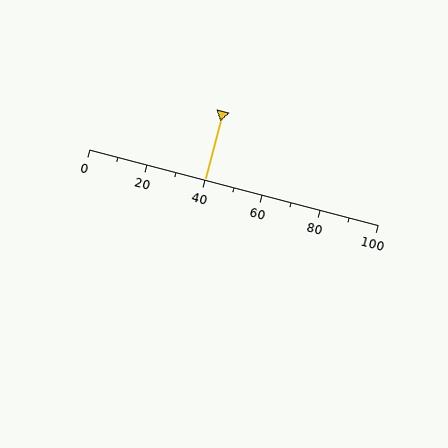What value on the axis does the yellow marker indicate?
The marker indicates approximately 40.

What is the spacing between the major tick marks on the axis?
The major ticks are spaced 20 apart.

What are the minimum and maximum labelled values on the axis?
The axis runs from 0 to 100.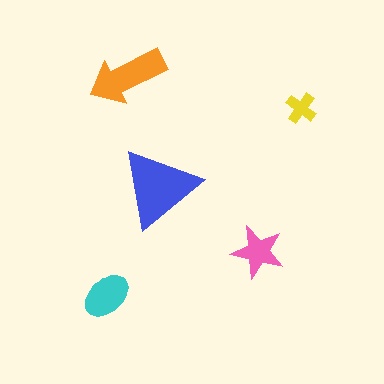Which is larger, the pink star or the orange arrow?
The orange arrow.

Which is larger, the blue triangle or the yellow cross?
The blue triangle.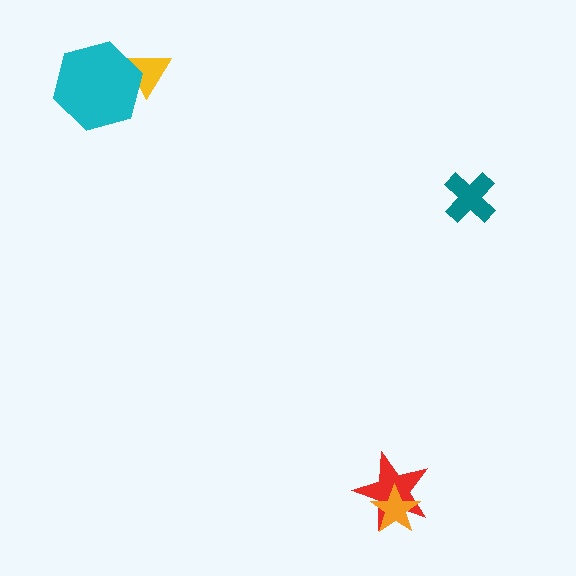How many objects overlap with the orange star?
1 object overlaps with the orange star.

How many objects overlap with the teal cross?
0 objects overlap with the teal cross.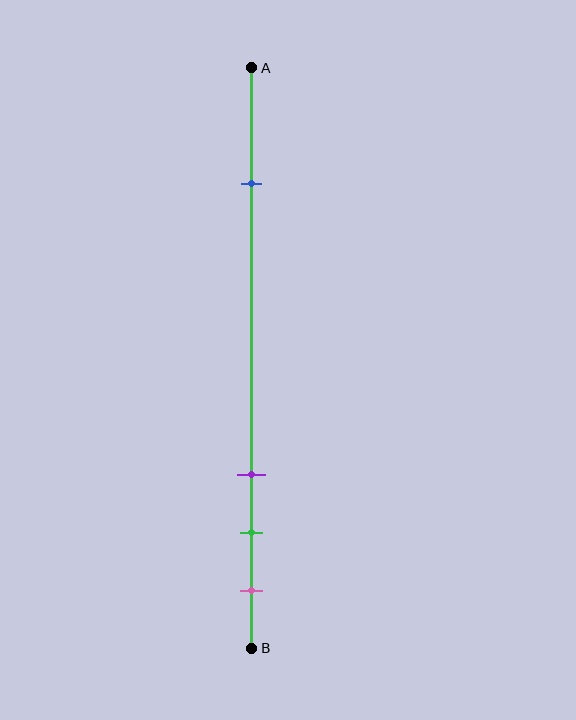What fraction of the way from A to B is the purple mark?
The purple mark is approximately 70% (0.7) of the way from A to B.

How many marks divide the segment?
There are 4 marks dividing the segment.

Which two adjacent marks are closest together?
The green and pink marks are the closest adjacent pair.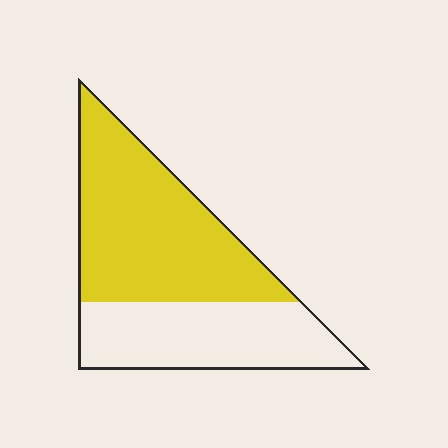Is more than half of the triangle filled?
Yes.